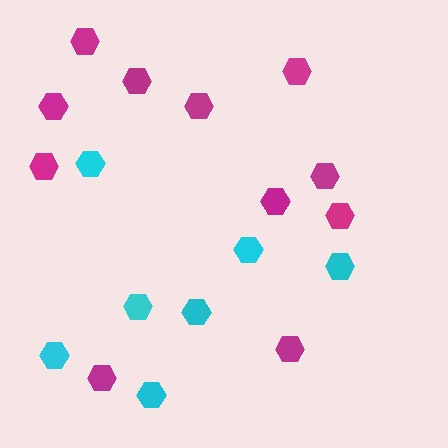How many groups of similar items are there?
There are 2 groups: one group of magenta hexagons (11) and one group of cyan hexagons (7).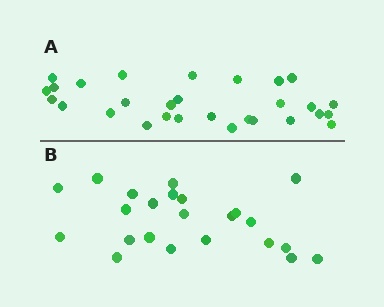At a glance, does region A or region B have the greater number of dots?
Region A (the top region) has more dots.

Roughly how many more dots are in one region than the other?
Region A has about 6 more dots than region B.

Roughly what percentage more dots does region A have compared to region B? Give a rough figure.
About 25% more.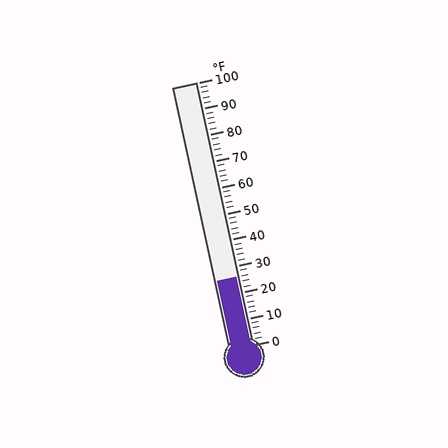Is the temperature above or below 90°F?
The temperature is below 90°F.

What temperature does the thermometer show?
The thermometer shows approximately 26°F.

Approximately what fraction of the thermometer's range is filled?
The thermometer is filled to approximately 25% of its range.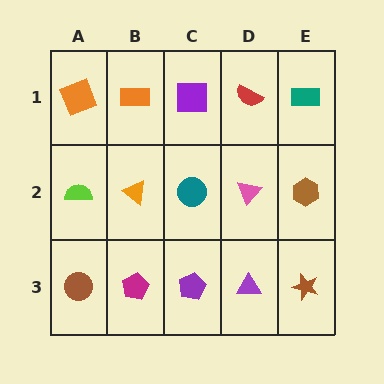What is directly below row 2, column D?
A purple triangle.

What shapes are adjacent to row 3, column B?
An orange triangle (row 2, column B), a brown circle (row 3, column A), a purple pentagon (row 3, column C).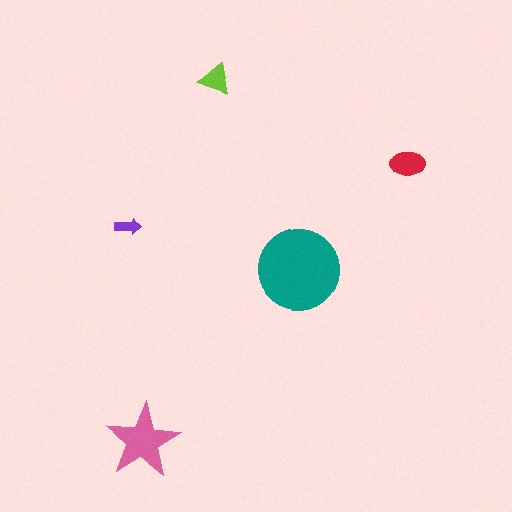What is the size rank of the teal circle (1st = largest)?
1st.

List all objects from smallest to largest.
The purple arrow, the lime triangle, the red ellipse, the pink star, the teal circle.